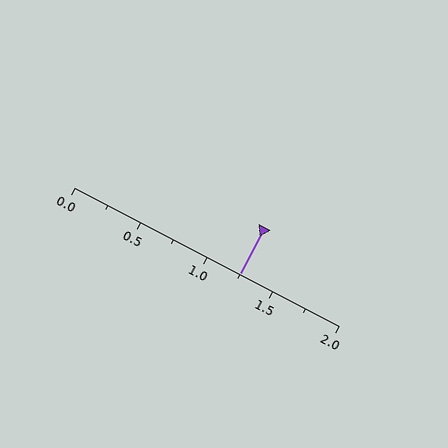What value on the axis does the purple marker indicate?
The marker indicates approximately 1.25.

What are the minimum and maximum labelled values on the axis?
The axis runs from 0.0 to 2.0.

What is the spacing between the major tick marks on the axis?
The major ticks are spaced 0.5 apart.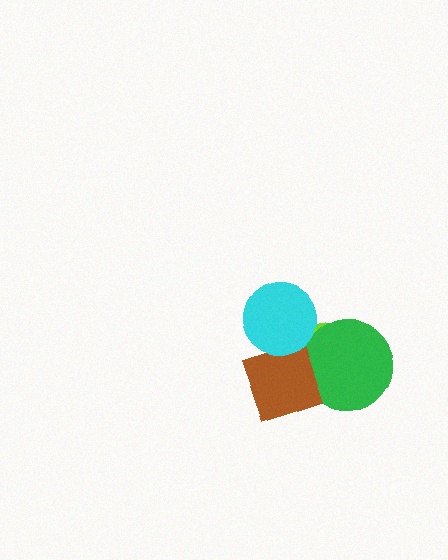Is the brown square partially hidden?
No, no other shape covers it.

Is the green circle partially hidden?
Yes, it is partially covered by another shape.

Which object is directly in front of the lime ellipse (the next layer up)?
The green circle is directly in front of the lime ellipse.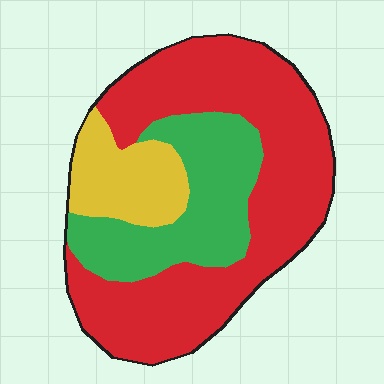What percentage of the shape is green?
Green covers about 25% of the shape.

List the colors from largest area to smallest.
From largest to smallest: red, green, yellow.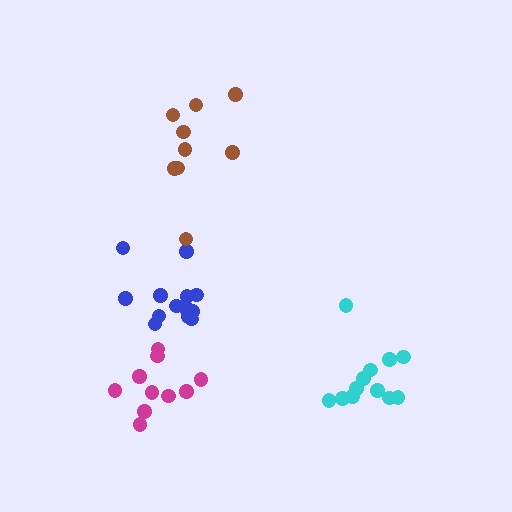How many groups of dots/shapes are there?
There are 4 groups.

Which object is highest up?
The brown cluster is topmost.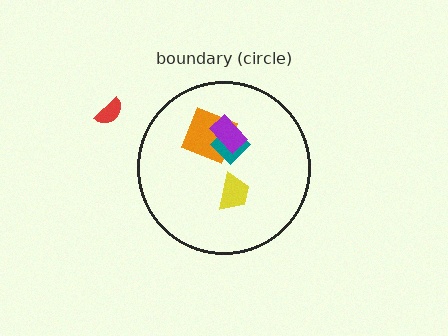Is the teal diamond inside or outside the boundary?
Inside.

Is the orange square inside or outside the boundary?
Inside.